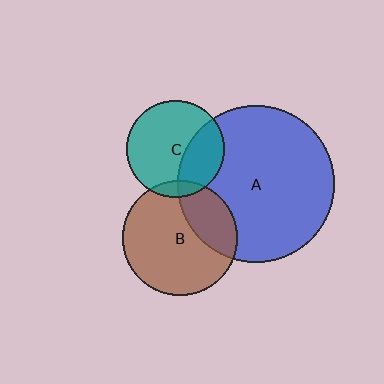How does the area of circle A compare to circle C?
Approximately 2.6 times.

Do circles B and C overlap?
Yes.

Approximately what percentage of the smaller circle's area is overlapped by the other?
Approximately 10%.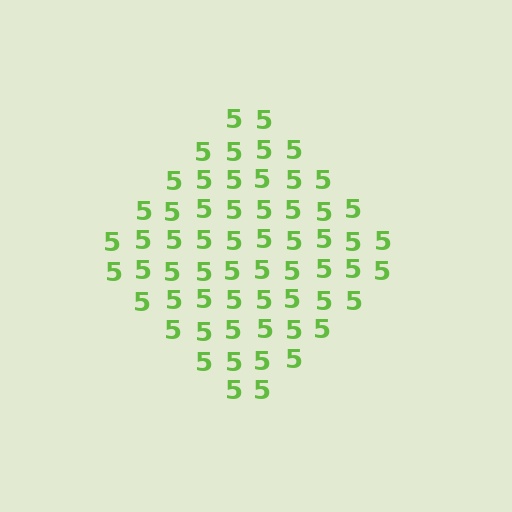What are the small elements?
The small elements are digit 5's.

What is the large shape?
The large shape is a diamond.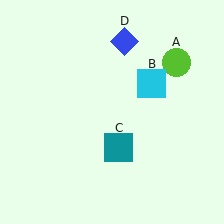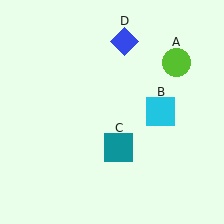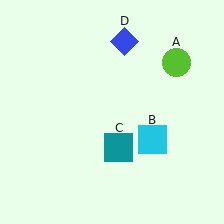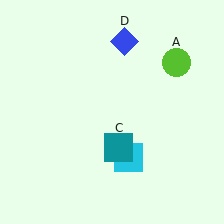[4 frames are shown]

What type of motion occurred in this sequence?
The cyan square (object B) rotated clockwise around the center of the scene.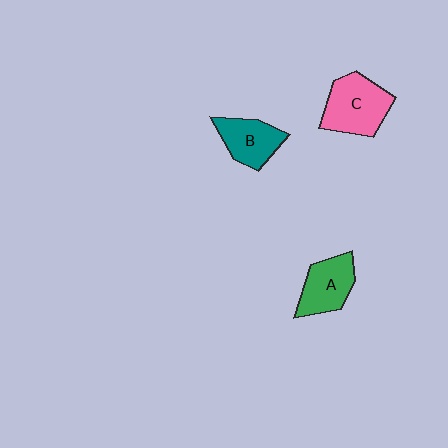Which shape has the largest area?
Shape C (pink).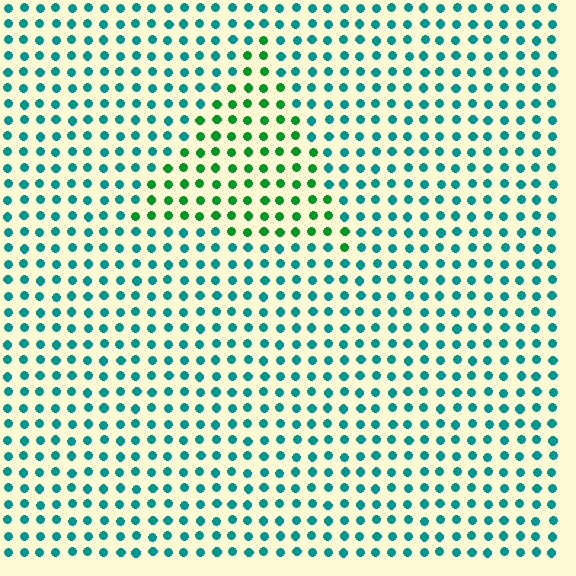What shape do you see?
I see a triangle.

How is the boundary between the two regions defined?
The boundary is defined purely by a slight shift in hue (about 42 degrees). Spacing, size, and orientation are identical on both sides.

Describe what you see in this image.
The image is filled with small teal elements in a uniform arrangement. A triangle-shaped region is visible where the elements are tinted to a slightly different hue, forming a subtle color boundary.